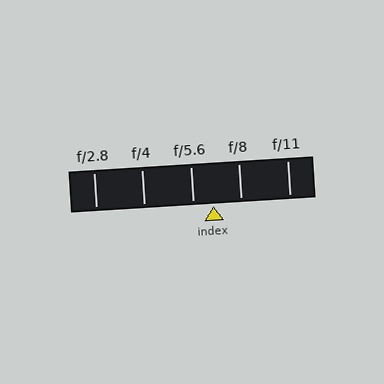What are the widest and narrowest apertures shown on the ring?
The widest aperture shown is f/2.8 and the narrowest is f/11.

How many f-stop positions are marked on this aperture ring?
There are 5 f-stop positions marked.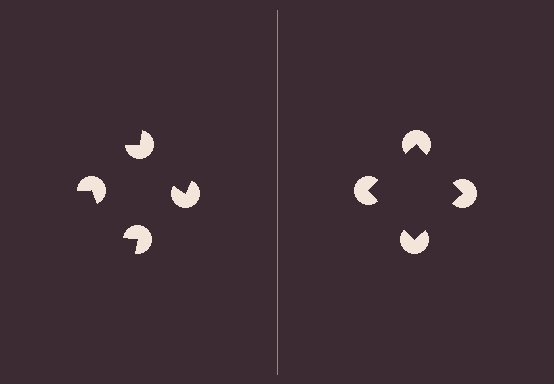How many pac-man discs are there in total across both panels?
8 — 4 on each side.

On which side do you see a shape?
An illusory square appears on the right side. On the left side the wedge cuts are rotated, so no coherent shape forms.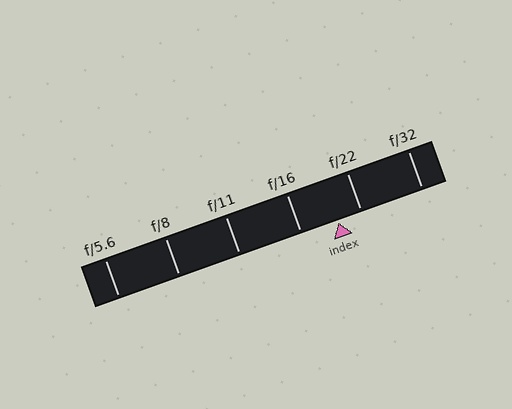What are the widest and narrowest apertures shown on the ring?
The widest aperture shown is f/5.6 and the narrowest is f/32.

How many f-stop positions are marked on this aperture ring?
There are 6 f-stop positions marked.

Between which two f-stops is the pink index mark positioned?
The index mark is between f/16 and f/22.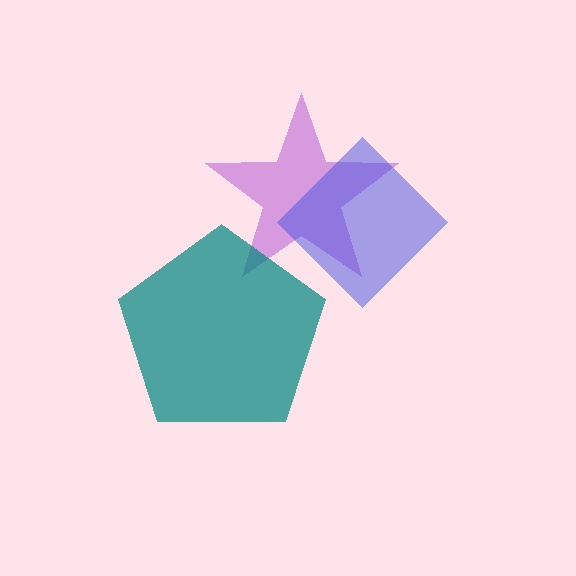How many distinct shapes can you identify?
There are 3 distinct shapes: a purple star, a teal pentagon, a blue diamond.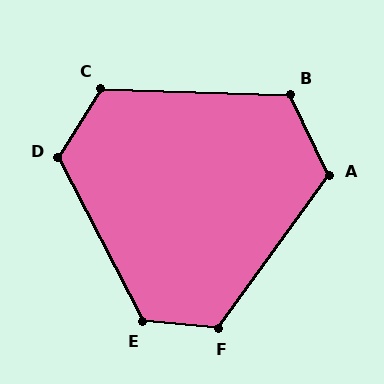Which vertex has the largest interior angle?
E, at approximately 122 degrees.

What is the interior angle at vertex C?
Approximately 120 degrees (obtuse).